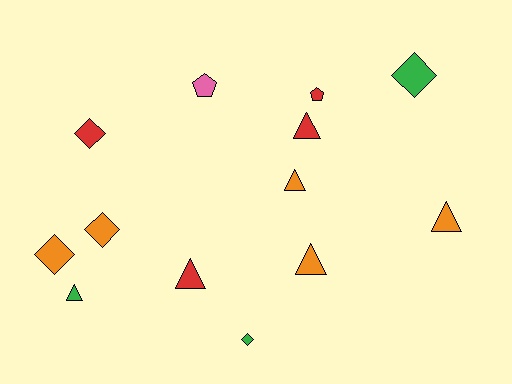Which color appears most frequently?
Orange, with 5 objects.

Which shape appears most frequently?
Triangle, with 6 objects.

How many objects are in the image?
There are 13 objects.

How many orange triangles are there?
There are 3 orange triangles.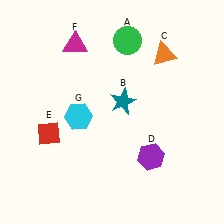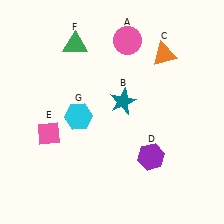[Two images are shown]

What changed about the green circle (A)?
In Image 1, A is green. In Image 2, it changed to pink.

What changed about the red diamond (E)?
In Image 1, E is red. In Image 2, it changed to pink.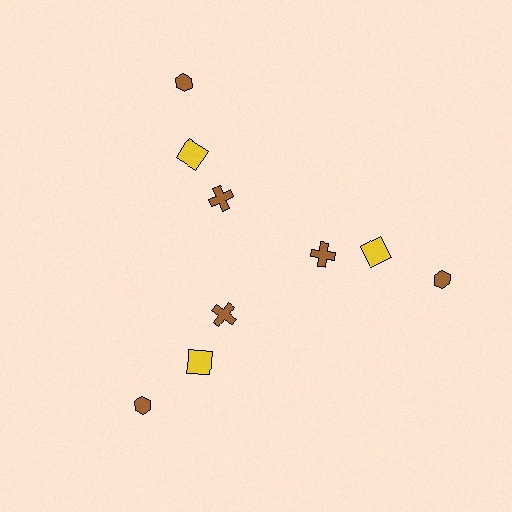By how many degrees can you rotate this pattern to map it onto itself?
The pattern maps onto itself every 120 degrees of rotation.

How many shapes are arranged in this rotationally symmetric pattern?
There are 9 shapes, arranged in 3 groups of 3.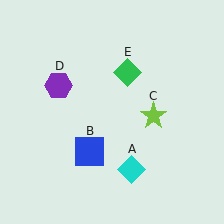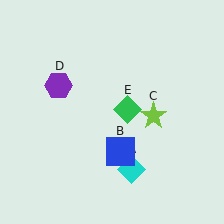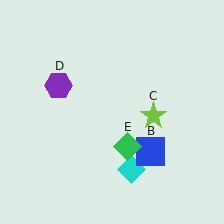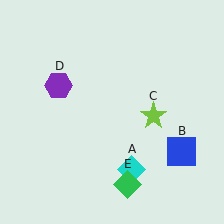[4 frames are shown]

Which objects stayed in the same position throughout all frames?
Cyan diamond (object A) and lime star (object C) and purple hexagon (object D) remained stationary.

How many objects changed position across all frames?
2 objects changed position: blue square (object B), green diamond (object E).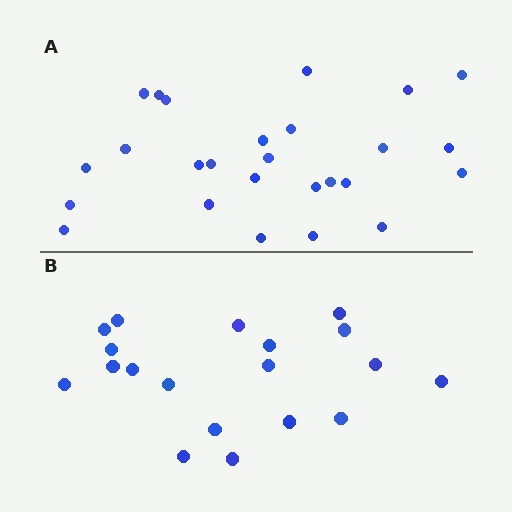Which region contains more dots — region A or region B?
Region A (the top region) has more dots.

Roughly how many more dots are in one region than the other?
Region A has roughly 8 or so more dots than region B.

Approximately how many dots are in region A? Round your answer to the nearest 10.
About 30 dots. (The exact count is 26, which rounds to 30.)